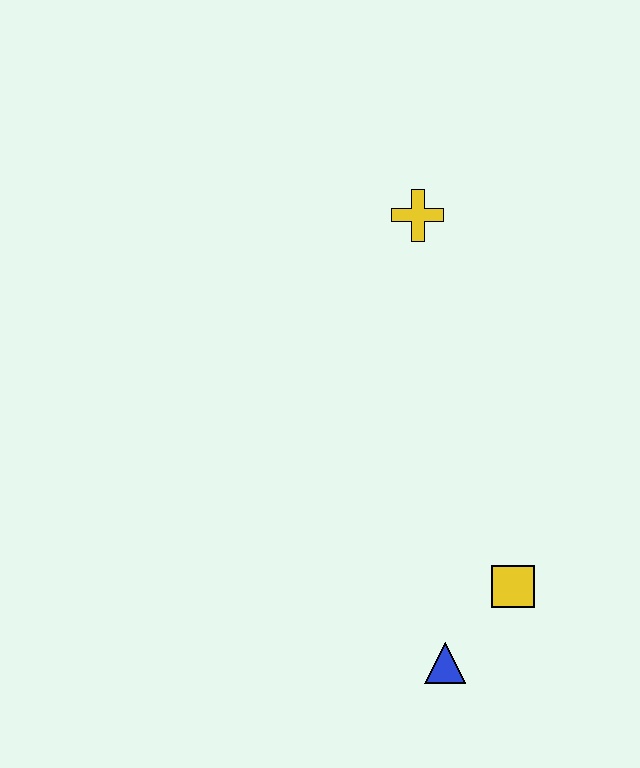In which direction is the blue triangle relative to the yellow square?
The blue triangle is below the yellow square.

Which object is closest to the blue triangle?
The yellow square is closest to the blue triangle.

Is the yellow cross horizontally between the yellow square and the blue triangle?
No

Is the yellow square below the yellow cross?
Yes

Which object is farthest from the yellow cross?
The blue triangle is farthest from the yellow cross.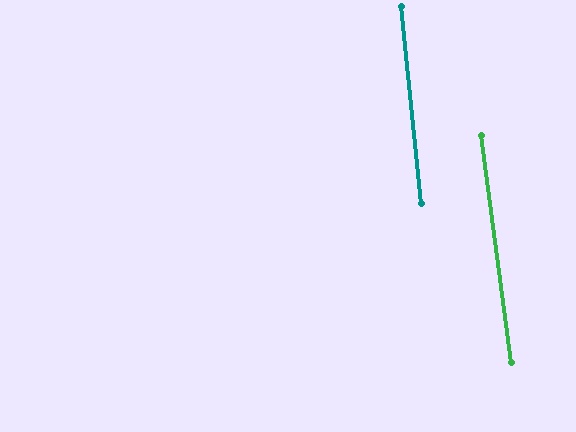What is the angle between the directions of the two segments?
Approximately 2 degrees.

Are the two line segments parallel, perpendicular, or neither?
Parallel — their directions differ by only 1.6°.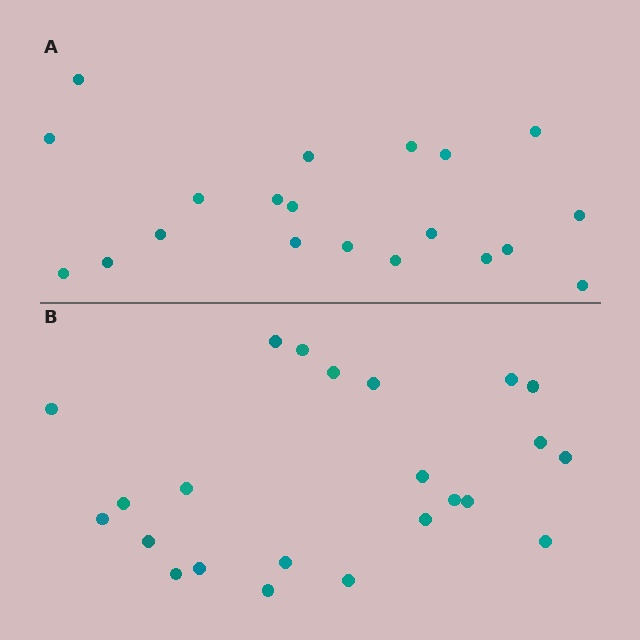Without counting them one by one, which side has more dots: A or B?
Region B (the bottom region) has more dots.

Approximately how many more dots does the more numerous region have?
Region B has just a few more — roughly 2 or 3 more dots than region A.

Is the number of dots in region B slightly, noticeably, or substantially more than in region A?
Region B has only slightly more — the two regions are fairly close. The ratio is roughly 1.1 to 1.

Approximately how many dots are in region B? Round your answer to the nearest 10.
About 20 dots. (The exact count is 23, which rounds to 20.)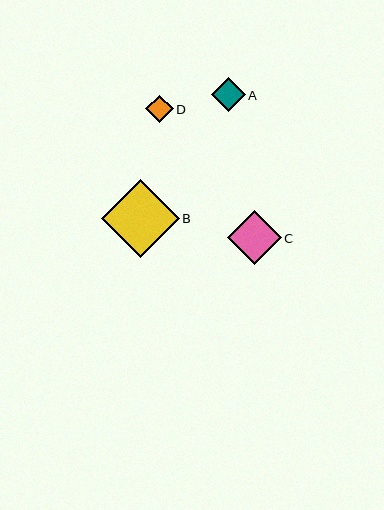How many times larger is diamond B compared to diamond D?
Diamond B is approximately 2.8 times the size of diamond D.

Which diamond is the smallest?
Diamond D is the smallest with a size of approximately 28 pixels.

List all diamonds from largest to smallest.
From largest to smallest: B, C, A, D.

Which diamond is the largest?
Diamond B is the largest with a size of approximately 77 pixels.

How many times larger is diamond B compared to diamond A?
Diamond B is approximately 2.3 times the size of diamond A.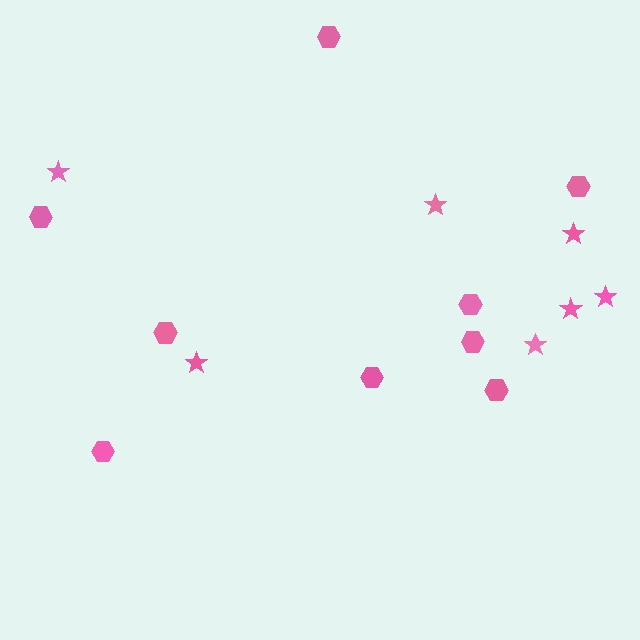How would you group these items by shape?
There are 2 groups: one group of stars (7) and one group of hexagons (9).